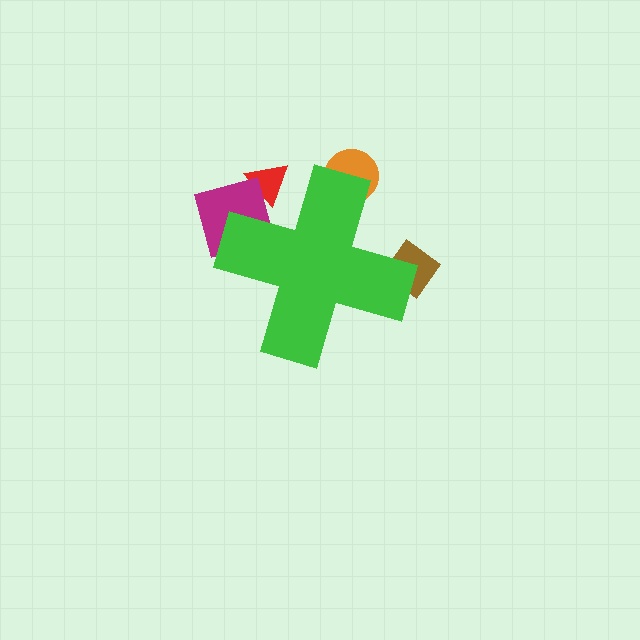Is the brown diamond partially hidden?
Yes, the brown diamond is partially hidden behind the green cross.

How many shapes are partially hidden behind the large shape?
4 shapes are partially hidden.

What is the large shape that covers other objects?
A green cross.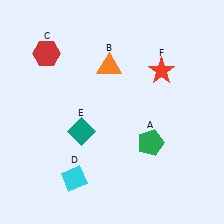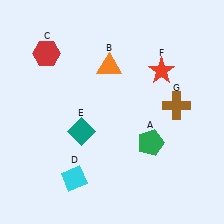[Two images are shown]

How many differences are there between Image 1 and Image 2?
There is 1 difference between the two images.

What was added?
A brown cross (G) was added in Image 2.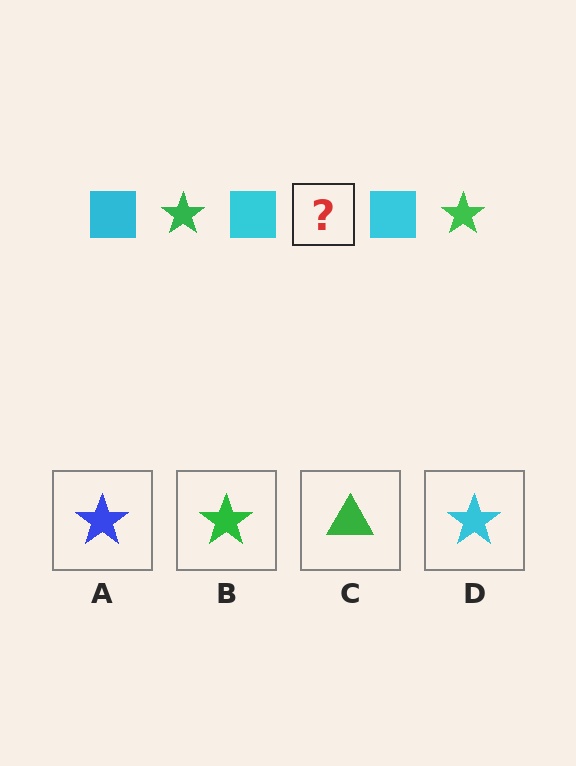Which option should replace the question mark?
Option B.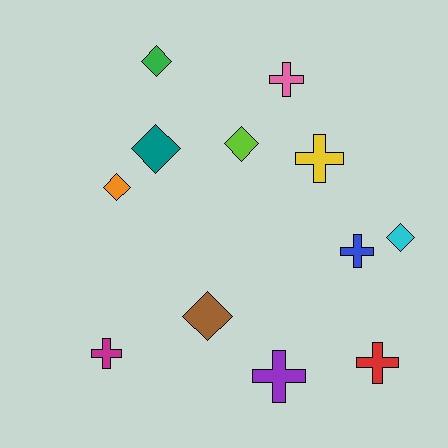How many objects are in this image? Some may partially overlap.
There are 12 objects.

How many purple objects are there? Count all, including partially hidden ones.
There is 1 purple object.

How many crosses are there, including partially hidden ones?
There are 6 crosses.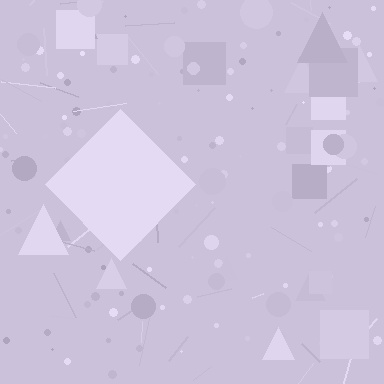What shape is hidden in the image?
A diamond is hidden in the image.